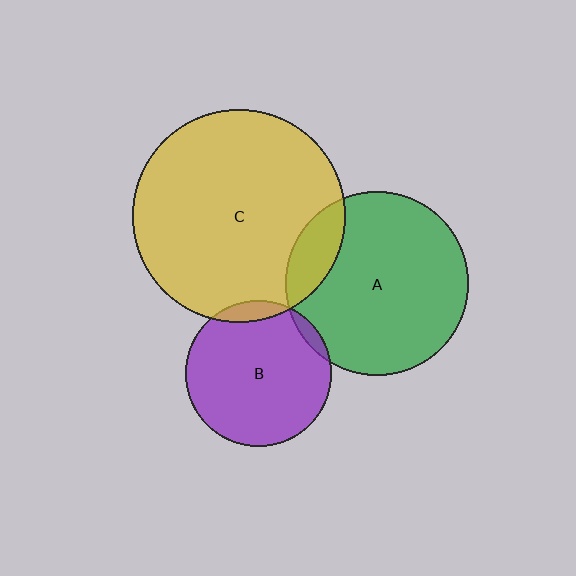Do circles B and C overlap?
Yes.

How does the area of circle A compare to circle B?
Approximately 1.6 times.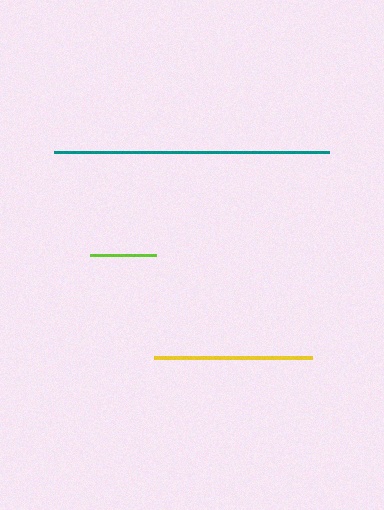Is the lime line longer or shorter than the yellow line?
The yellow line is longer than the lime line.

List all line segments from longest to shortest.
From longest to shortest: teal, yellow, lime.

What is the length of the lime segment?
The lime segment is approximately 66 pixels long.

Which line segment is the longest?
The teal line is the longest at approximately 274 pixels.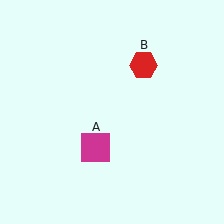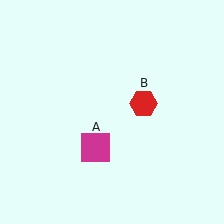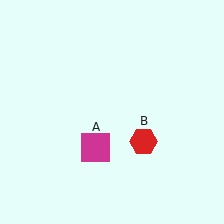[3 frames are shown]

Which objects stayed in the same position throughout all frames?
Magenta square (object A) remained stationary.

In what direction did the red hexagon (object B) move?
The red hexagon (object B) moved down.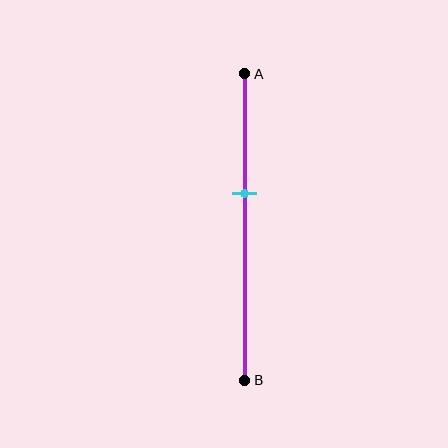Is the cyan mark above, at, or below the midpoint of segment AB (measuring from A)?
The cyan mark is above the midpoint of segment AB.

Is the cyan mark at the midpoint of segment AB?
No, the mark is at about 40% from A, not at the 50% midpoint.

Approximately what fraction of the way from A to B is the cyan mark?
The cyan mark is approximately 40% of the way from A to B.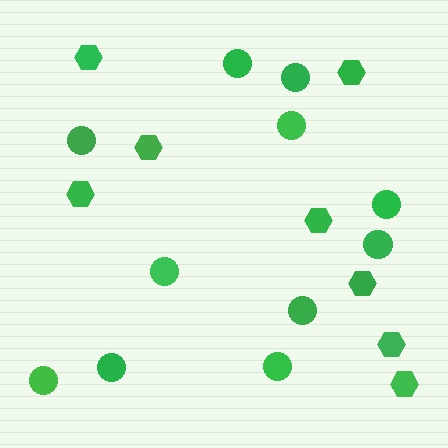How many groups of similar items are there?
There are 2 groups: one group of hexagons (8) and one group of circles (11).